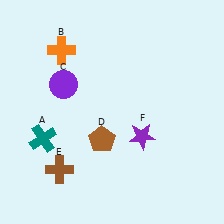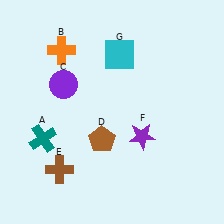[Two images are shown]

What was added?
A cyan square (G) was added in Image 2.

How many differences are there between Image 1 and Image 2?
There is 1 difference between the two images.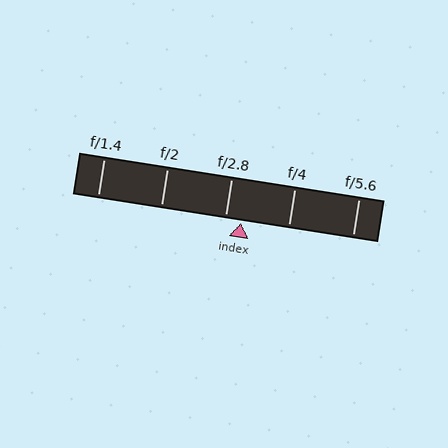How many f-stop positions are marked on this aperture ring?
There are 5 f-stop positions marked.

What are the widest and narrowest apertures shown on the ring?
The widest aperture shown is f/1.4 and the narrowest is f/5.6.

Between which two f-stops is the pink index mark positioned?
The index mark is between f/2.8 and f/4.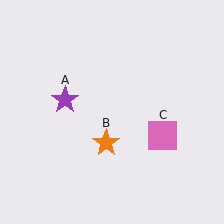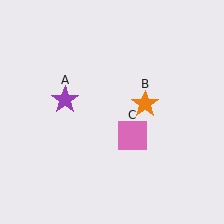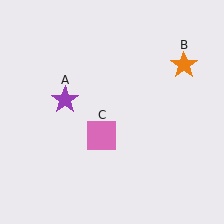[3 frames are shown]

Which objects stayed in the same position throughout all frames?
Purple star (object A) remained stationary.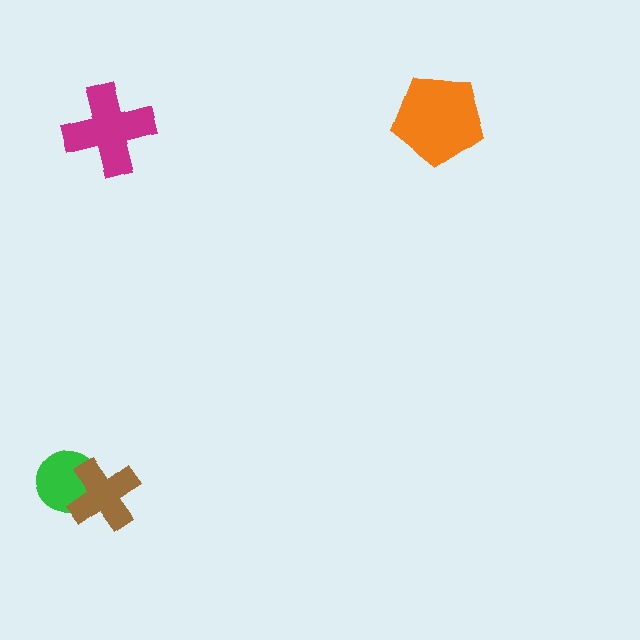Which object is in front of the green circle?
The brown cross is in front of the green circle.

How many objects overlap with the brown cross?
1 object overlaps with the brown cross.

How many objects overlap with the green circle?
1 object overlaps with the green circle.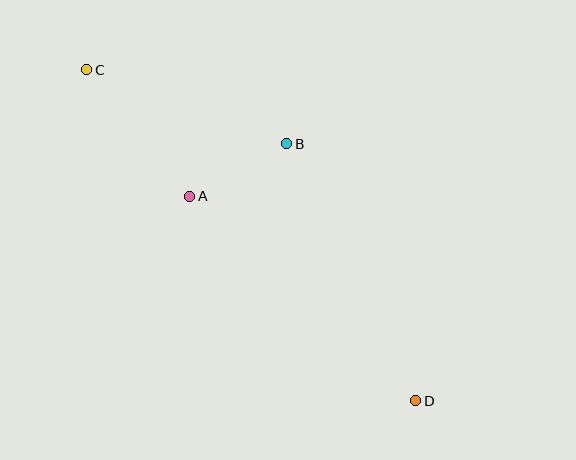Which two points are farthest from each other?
Points C and D are farthest from each other.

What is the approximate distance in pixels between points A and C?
The distance between A and C is approximately 163 pixels.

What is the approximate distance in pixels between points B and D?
The distance between B and D is approximately 288 pixels.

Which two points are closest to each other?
Points A and B are closest to each other.